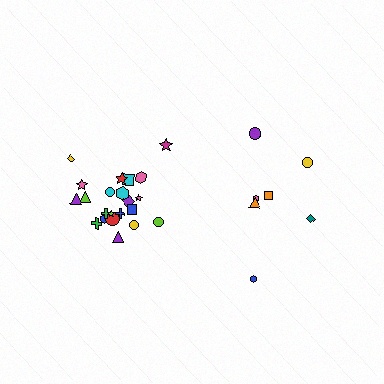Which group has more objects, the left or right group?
The left group.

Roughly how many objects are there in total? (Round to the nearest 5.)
Roughly 30 objects in total.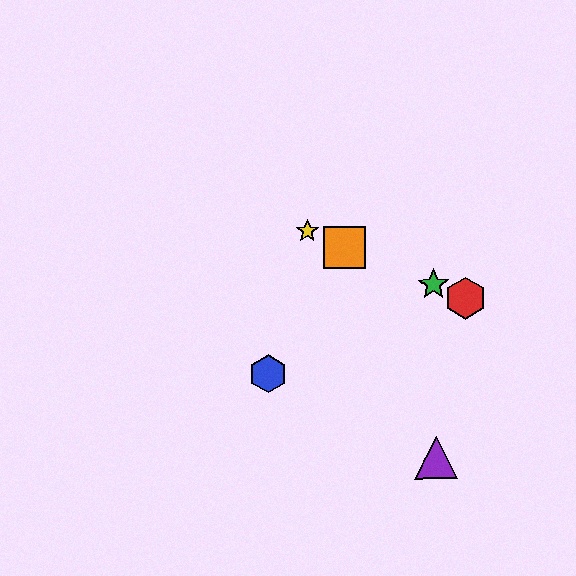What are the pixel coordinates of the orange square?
The orange square is at (344, 247).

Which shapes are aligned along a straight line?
The red hexagon, the green star, the yellow star, the orange square are aligned along a straight line.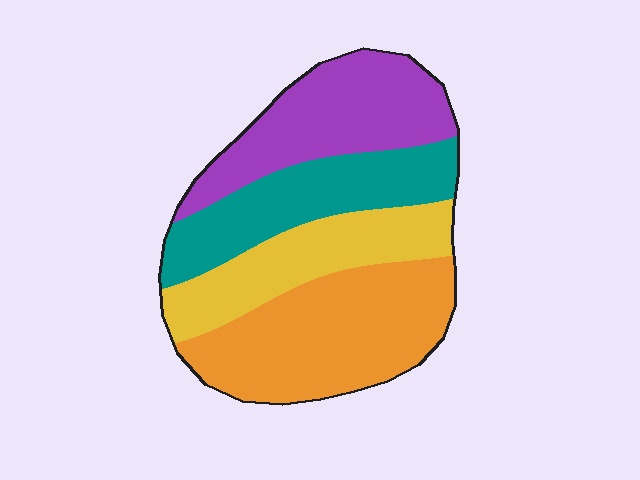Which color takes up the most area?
Orange, at roughly 35%.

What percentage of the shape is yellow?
Yellow covers about 20% of the shape.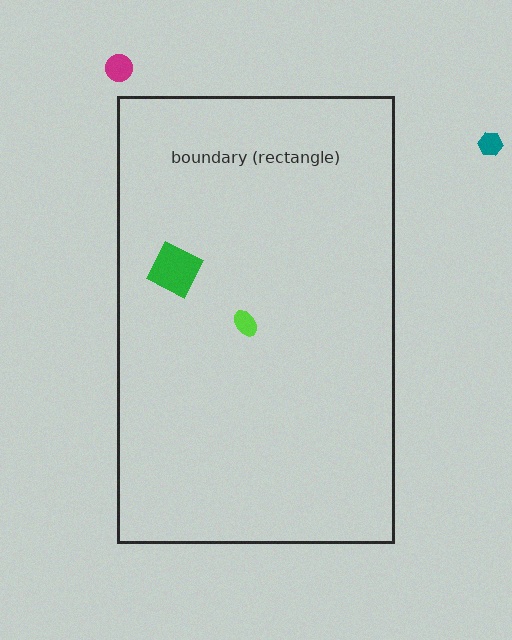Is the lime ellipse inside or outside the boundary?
Inside.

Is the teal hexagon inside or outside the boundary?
Outside.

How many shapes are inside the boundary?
2 inside, 2 outside.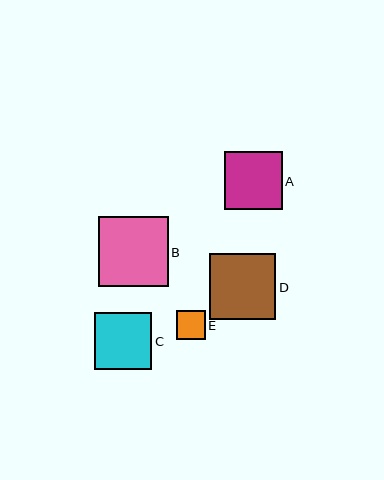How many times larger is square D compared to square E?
Square D is approximately 2.3 times the size of square E.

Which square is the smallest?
Square E is the smallest with a size of approximately 29 pixels.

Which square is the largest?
Square B is the largest with a size of approximately 70 pixels.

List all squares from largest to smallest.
From largest to smallest: B, D, A, C, E.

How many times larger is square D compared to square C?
Square D is approximately 1.2 times the size of square C.